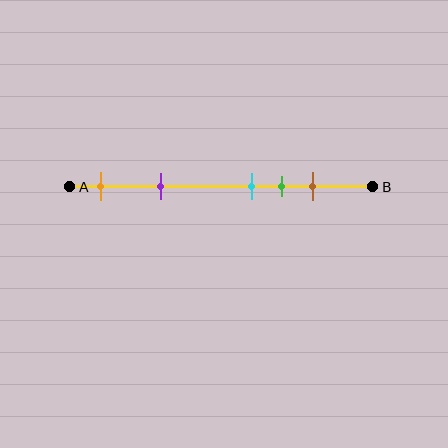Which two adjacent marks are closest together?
The cyan and green marks are the closest adjacent pair.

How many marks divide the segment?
There are 5 marks dividing the segment.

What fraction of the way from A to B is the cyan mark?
The cyan mark is approximately 60% (0.6) of the way from A to B.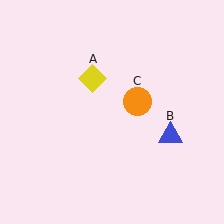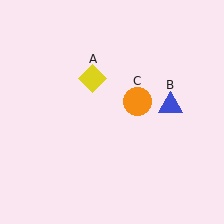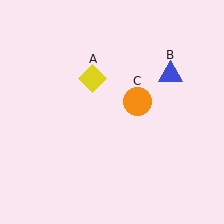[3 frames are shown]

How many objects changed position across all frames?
1 object changed position: blue triangle (object B).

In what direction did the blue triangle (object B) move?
The blue triangle (object B) moved up.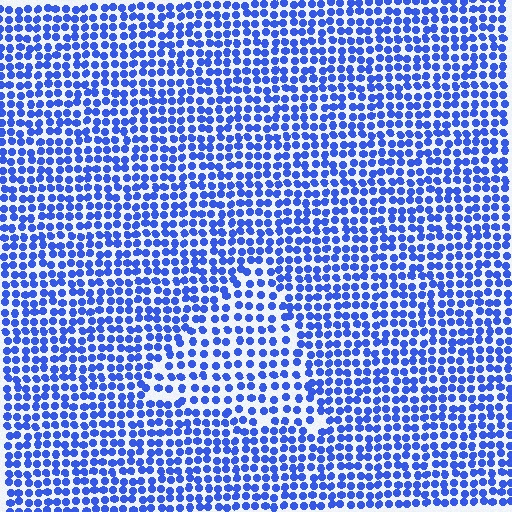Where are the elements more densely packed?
The elements are more densely packed outside the triangle boundary.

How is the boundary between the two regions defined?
The boundary is defined by a change in element density (approximately 1.5x ratio). All elements are the same color, size, and shape.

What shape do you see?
I see a triangle.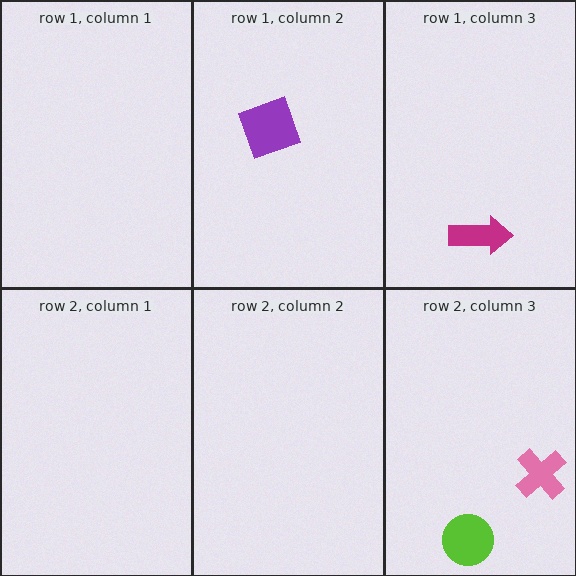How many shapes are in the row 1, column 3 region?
1.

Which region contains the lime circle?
The row 2, column 3 region.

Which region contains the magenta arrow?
The row 1, column 3 region.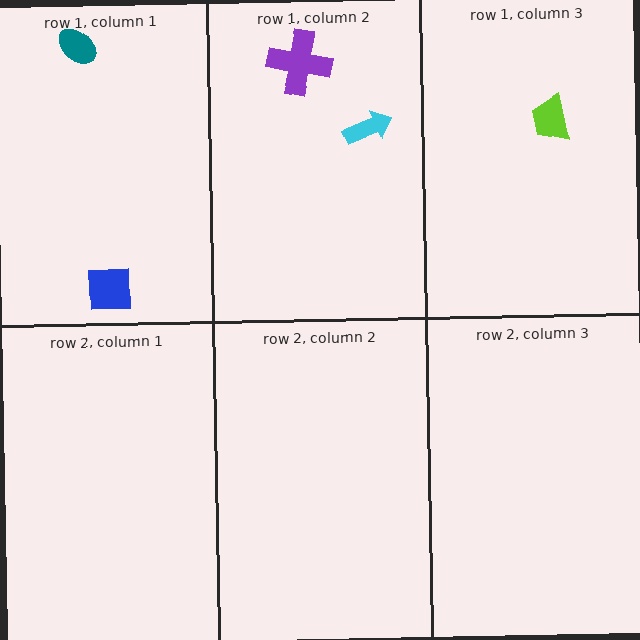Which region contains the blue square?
The row 1, column 1 region.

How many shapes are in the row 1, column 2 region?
2.